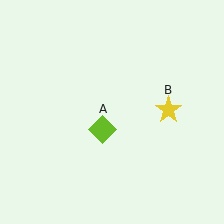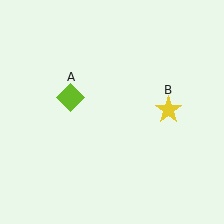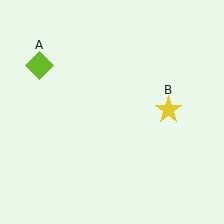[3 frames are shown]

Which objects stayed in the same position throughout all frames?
Yellow star (object B) remained stationary.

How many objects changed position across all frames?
1 object changed position: lime diamond (object A).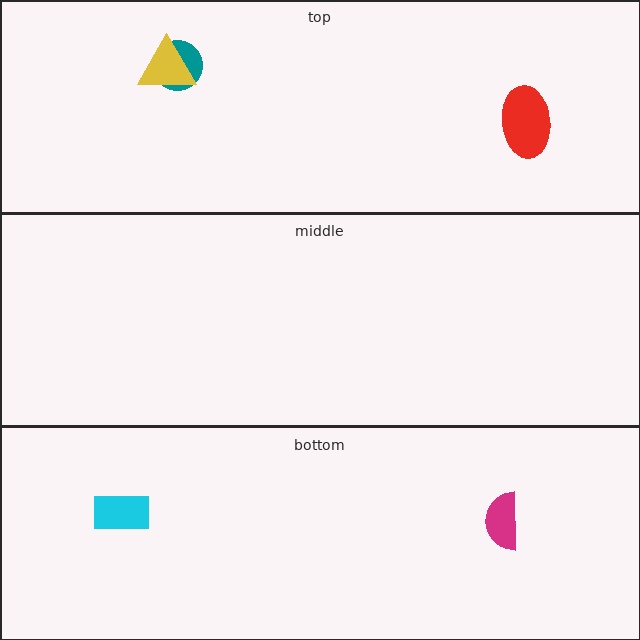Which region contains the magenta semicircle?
The bottom region.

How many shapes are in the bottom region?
2.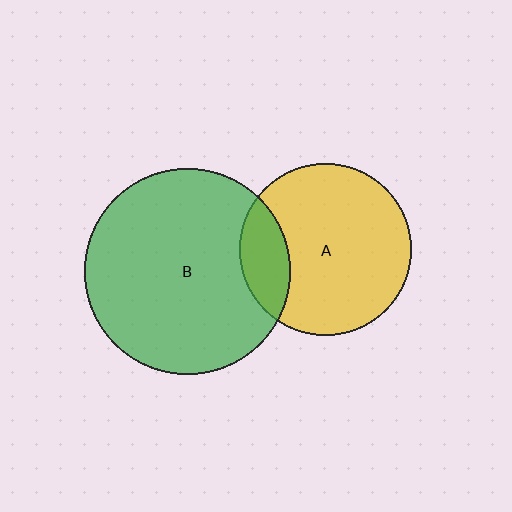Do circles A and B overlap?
Yes.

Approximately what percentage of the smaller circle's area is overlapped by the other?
Approximately 20%.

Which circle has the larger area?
Circle B (green).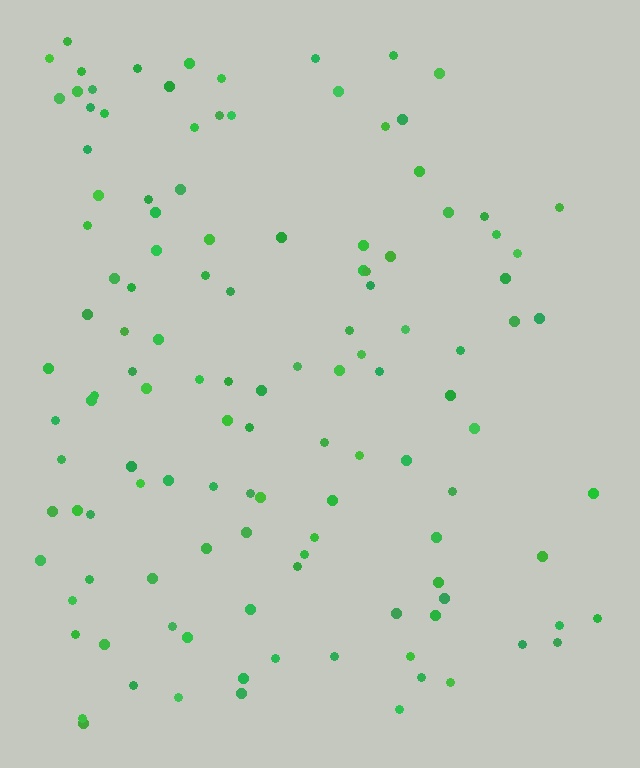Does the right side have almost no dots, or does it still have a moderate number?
Still a moderate number, just noticeably fewer than the left.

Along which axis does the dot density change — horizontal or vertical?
Horizontal.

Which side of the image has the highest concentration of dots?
The left.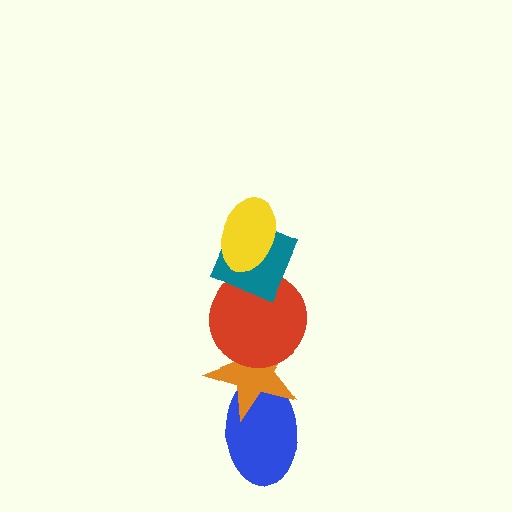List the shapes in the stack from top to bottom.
From top to bottom: the yellow ellipse, the teal diamond, the red circle, the orange star, the blue ellipse.